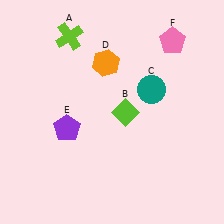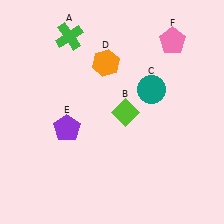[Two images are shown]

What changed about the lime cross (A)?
In Image 1, A is lime. In Image 2, it changed to green.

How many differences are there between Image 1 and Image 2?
There is 1 difference between the two images.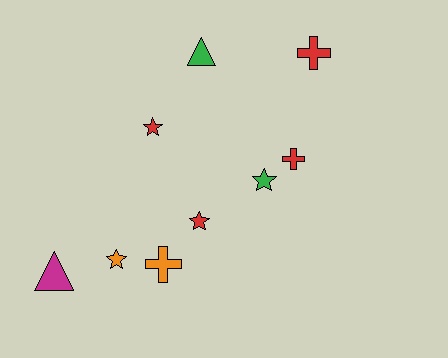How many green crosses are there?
There are no green crosses.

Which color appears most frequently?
Red, with 4 objects.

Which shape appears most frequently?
Star, with 4 objects.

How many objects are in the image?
There are 9 objects.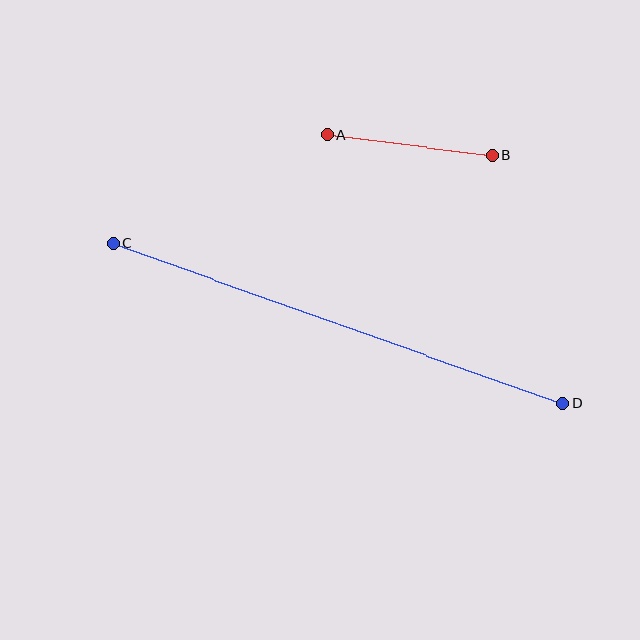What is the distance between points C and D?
The distance is approximately 476 pixels.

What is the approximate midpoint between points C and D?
The midpoint is at approximately (338, 323) pixels.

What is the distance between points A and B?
The distance is approximately 167 pixels.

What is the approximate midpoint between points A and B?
The midpoint is at approximately (410, 145) pixels.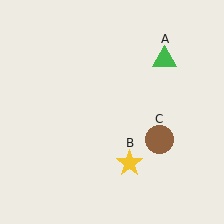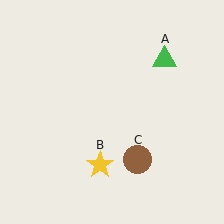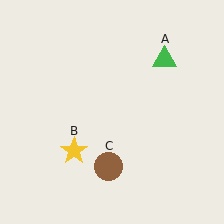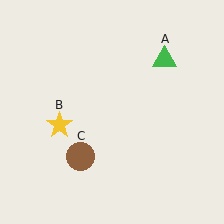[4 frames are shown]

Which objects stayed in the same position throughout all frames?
Green triangle (object A) remained stationary.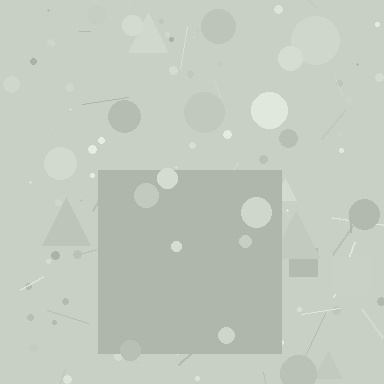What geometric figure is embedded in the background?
A square is embedded in the background.